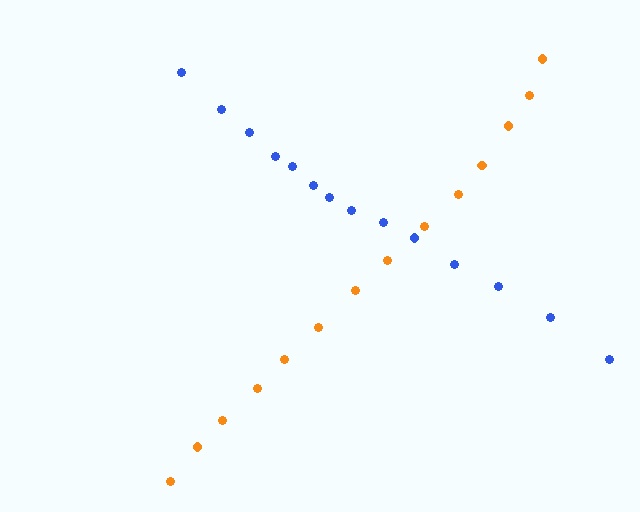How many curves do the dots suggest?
There are 2 distinct paths.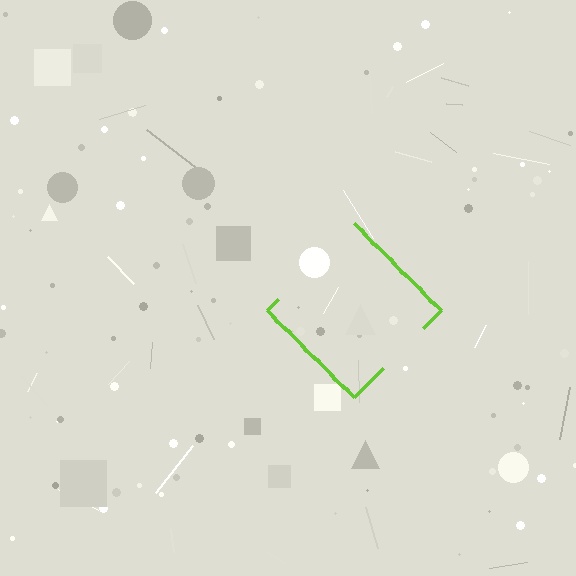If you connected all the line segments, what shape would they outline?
They would outline a diamond.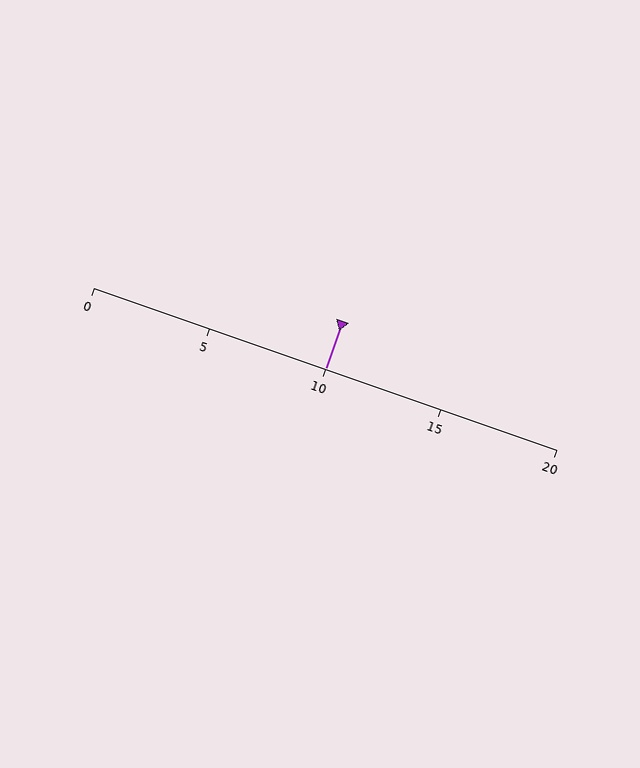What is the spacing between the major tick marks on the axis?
The major ticks are spaced 5 apart.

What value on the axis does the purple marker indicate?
The marker indicates approximately 10.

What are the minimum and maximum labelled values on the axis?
The axis runs from 0 to 20.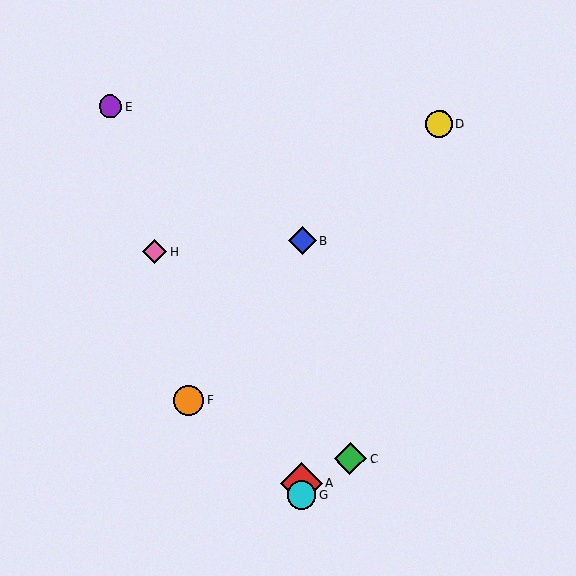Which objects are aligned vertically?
Objects A, B, G are aligned vertically.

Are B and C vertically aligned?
No, B is at x≈303 and C is at x≈350.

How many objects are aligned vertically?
3 objects (A, B, G) are aligned vertically.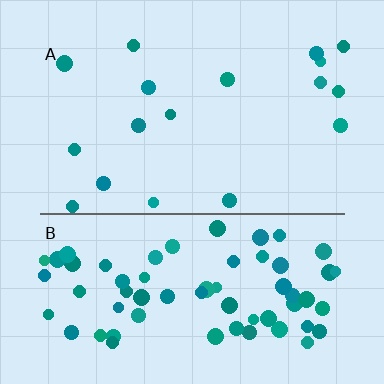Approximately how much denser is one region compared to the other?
Approximately 3.8× — region B over region A.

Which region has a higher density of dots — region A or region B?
B (the bottom).